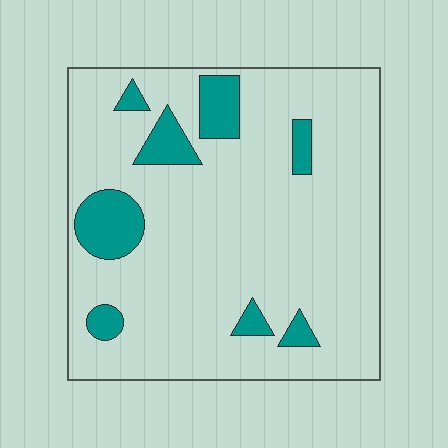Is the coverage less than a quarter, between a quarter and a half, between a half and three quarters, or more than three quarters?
Less than a quarter.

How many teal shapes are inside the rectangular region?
8.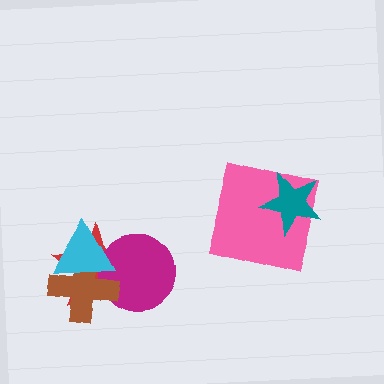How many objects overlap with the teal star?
1 object overlaps with the teal star.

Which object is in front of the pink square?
The teal star is in front of the pink square.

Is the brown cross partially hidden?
Yes, it is partially covered by another shape.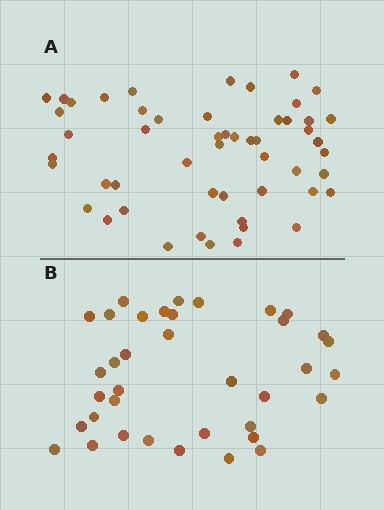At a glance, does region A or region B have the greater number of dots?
Region A (the top region) has more dots.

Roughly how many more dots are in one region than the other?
Region A has approximately 15 more dots than region B.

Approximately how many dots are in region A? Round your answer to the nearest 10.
About 50 dots. (The exact count is 52, which rounds to 50.)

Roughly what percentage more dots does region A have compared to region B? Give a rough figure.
About 40% more.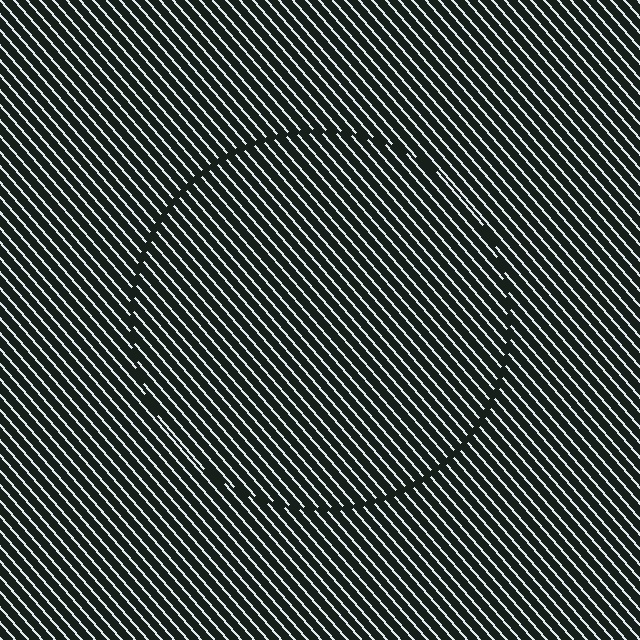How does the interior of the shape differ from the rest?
The interior of the shape contains the same grating, shifted by half a period — the contour is defined by the phase discontinuity where line-ends from the inner and outer gratings abut.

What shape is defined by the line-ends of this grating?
An illusory circle. The interior of the shape contains the same grating, shifted by half a period — the contour is defined by the phase discontinuity where line-ends from the inner and outer gratings abut.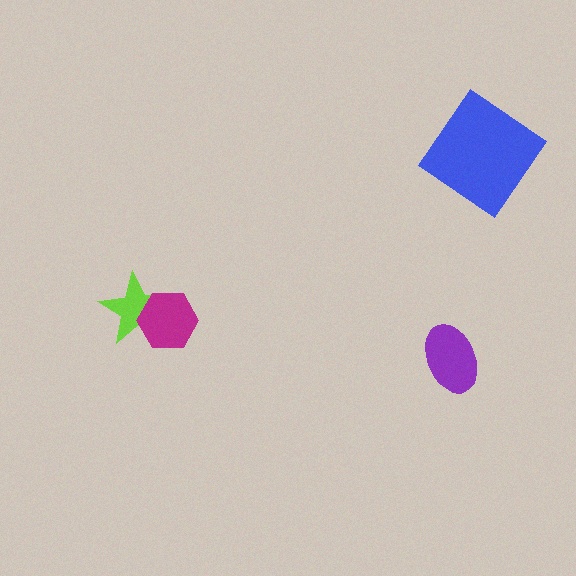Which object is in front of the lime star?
The magenta hexagon is in front of the lime star.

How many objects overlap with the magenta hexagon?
1 object overlaps with the magenta hexagon.